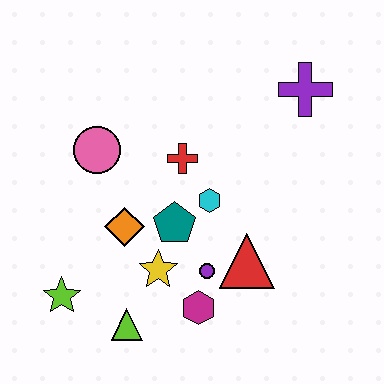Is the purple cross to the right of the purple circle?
Yes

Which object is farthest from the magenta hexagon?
The purple cross is farthest from the magenta hexagon.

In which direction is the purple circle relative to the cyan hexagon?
The purple circle is below the cyan hexagon.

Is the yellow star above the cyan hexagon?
No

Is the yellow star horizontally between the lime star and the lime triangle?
No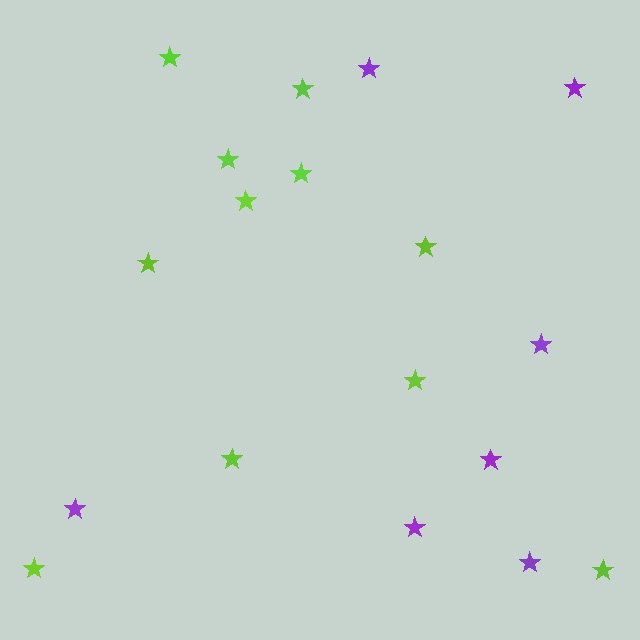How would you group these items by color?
There are 2 groups: one group of purple stars (7) and one group of lime stars (11).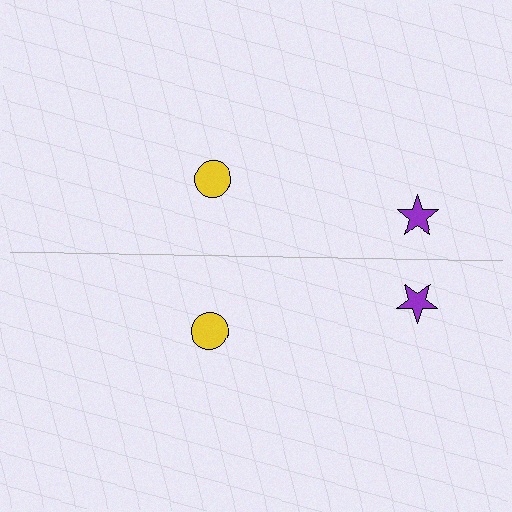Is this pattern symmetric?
Yes, this pattern has bilateral (reflection) symmetry.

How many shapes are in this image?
There are 4 shapes in this image.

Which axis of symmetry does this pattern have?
The pattern has a horizontal axis of symmetry running through the center of the image.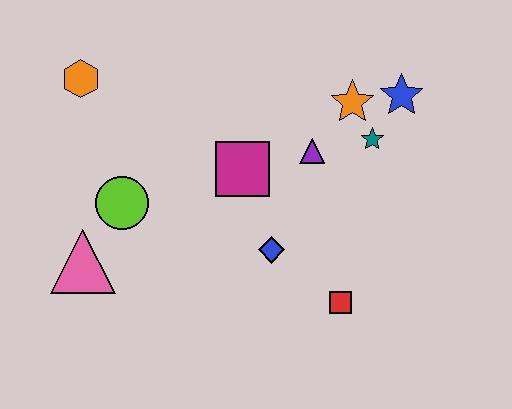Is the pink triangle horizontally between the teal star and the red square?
No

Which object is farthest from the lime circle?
The blue star is farthest from the lime circle.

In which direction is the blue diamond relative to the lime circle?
The blue diamond is to the right of the lime circle.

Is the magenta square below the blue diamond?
No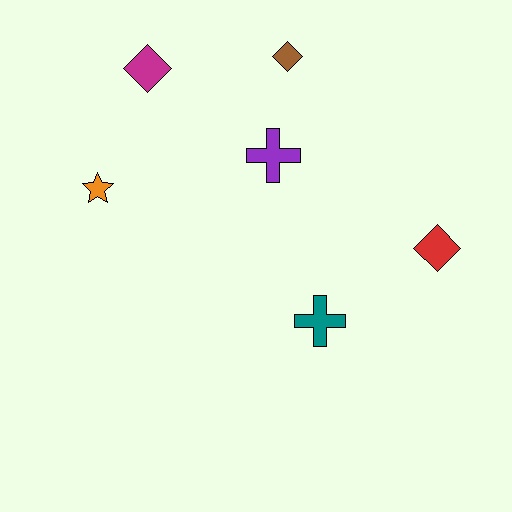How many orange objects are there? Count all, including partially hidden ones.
There is 1 orange object.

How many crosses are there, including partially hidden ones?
There are 2 crosses.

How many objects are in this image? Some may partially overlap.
There are 6 objects.